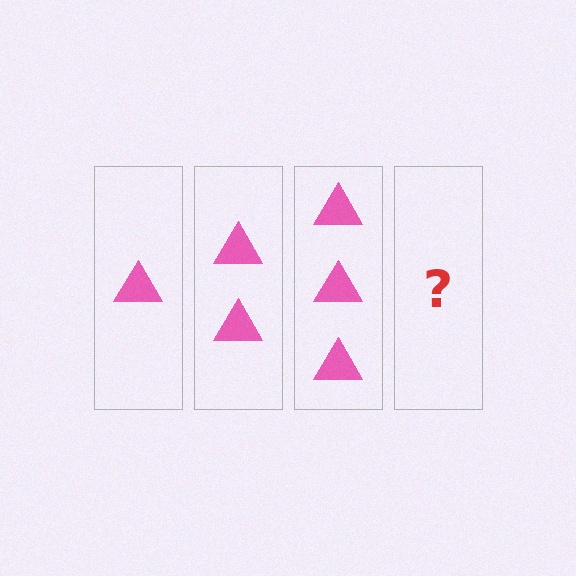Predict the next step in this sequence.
The next step is 4 triangles.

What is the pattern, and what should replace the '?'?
The pattern is that each step adds one more triangle. The '?' should be 4 triangles.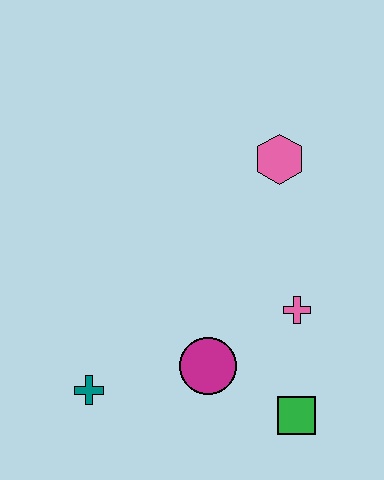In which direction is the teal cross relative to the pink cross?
The teal cross is to the left of the pink cross.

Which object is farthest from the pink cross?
The teal cross is farthest from the pink cross.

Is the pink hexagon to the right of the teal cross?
Yes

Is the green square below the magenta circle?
Yes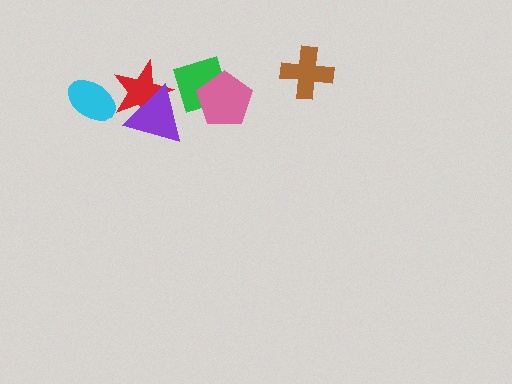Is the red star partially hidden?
Yes, it is partially covered by another shape.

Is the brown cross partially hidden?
No, no other shape covers it.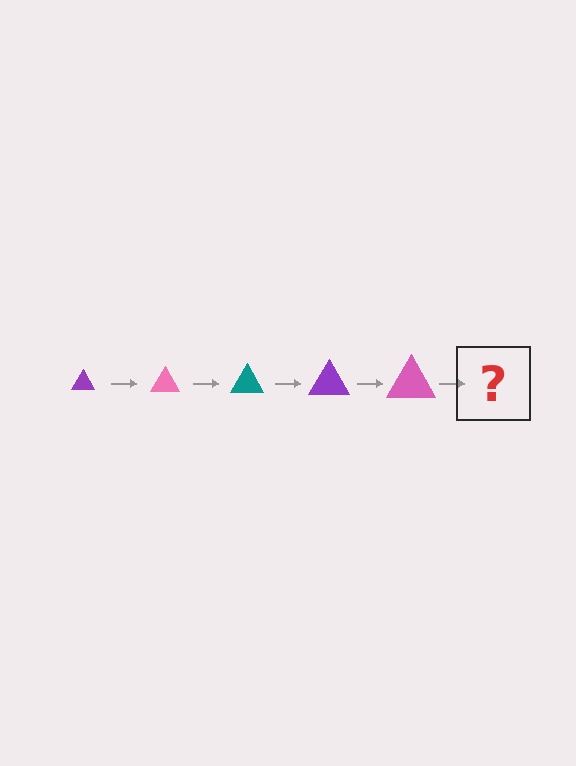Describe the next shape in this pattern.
It should be a teal triangle, larger than the previous one.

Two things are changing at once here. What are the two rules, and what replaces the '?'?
The two rules are that the triangle grows larger each step and the color cycles through purple, pink, and teal. The '?' should be a teal triangle, larger than the previous one.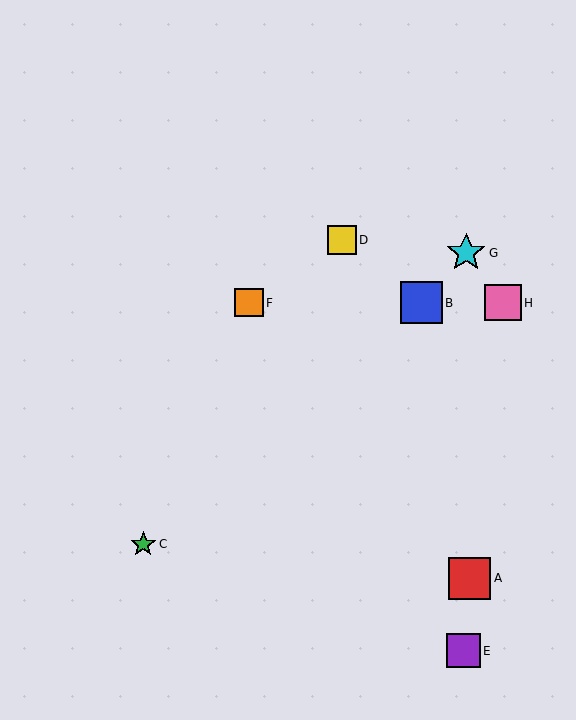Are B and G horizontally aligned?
No, B is at y≈303 and G is at y≈253.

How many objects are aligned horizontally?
3 objects (B, F, H) are aligned horizontally.